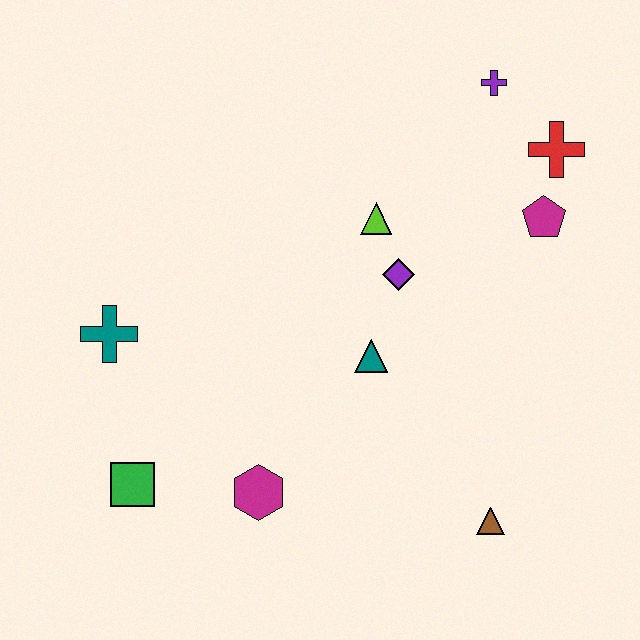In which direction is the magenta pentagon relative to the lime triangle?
The magenta pentagon is to the right of the lime triangle.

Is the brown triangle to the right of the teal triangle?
Yes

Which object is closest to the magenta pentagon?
The red cross is closest to the magenta pentagon.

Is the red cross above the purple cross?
No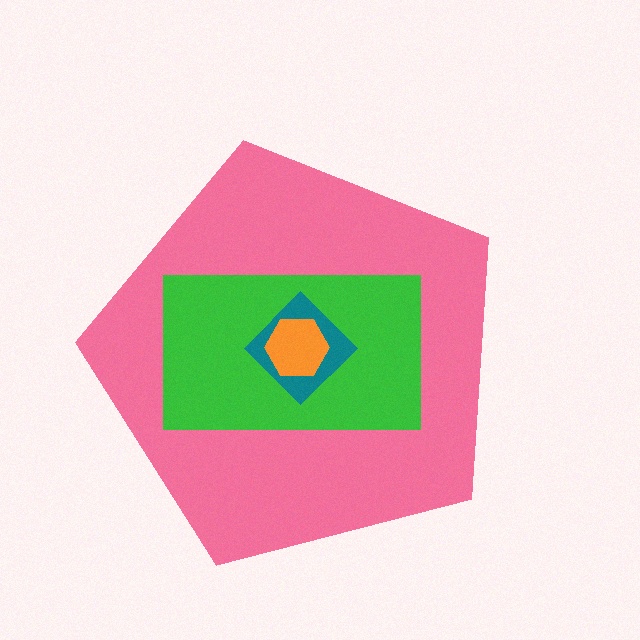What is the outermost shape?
The pink pentagon.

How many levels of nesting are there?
4.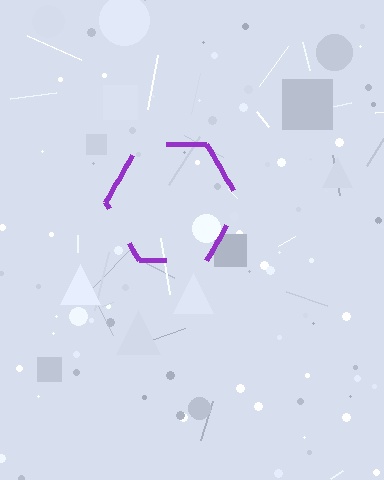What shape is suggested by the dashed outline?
The dashed outline suggests a hexagon.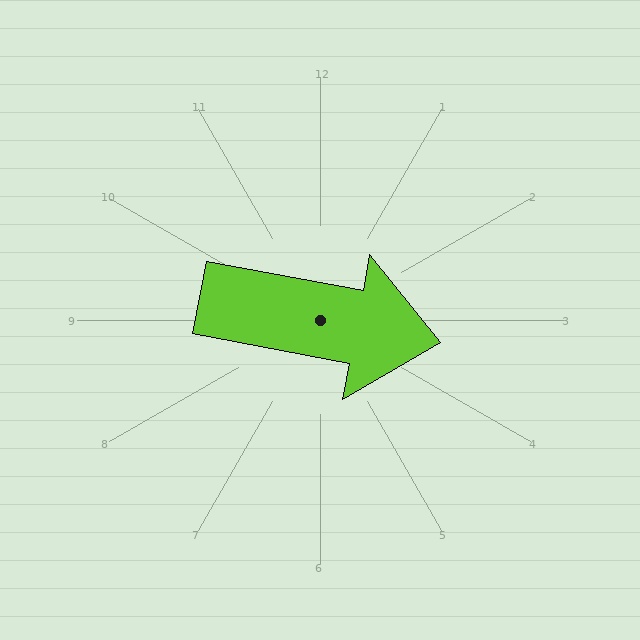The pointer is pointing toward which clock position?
Roughly 3 o'clock.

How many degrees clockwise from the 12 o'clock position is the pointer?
Approximately 101 degrees.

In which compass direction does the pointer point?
East.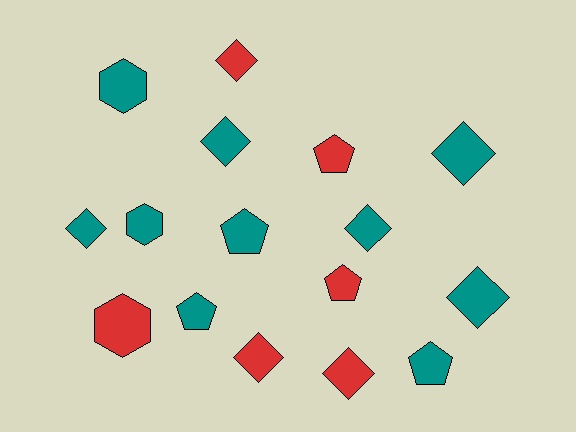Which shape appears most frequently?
Diamond, with 8 objects.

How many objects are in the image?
There are 16 objects.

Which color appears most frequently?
Teal, with 10 objects.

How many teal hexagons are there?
There are 2 teal hexagons.